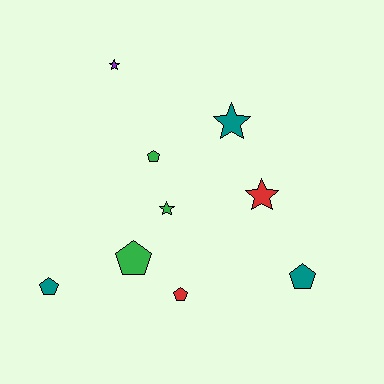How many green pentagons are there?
There are 2 green pentagons.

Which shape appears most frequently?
Pentagon, with 5 objects.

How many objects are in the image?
There are 9 objects.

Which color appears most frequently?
Teal, with 3 objects.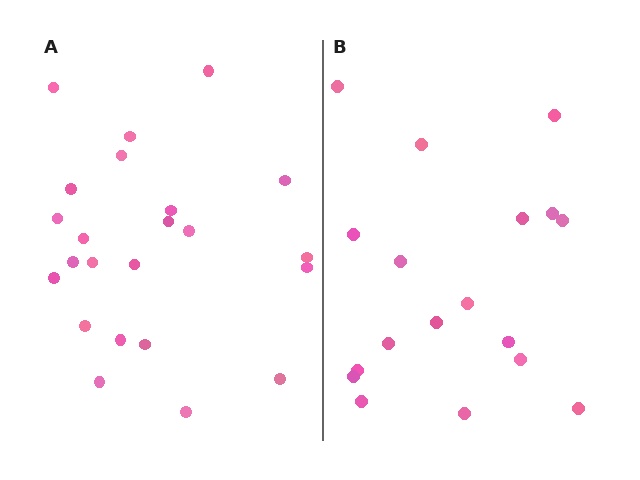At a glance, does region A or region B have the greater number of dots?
Region A (the left region) has more dots.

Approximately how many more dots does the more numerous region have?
Region A has about 5 more dots than region B.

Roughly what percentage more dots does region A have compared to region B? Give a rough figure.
About 30% more.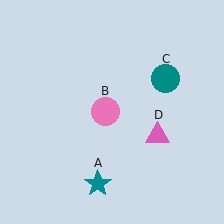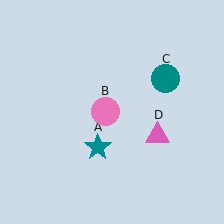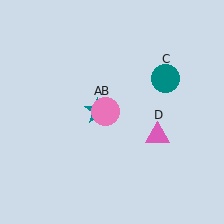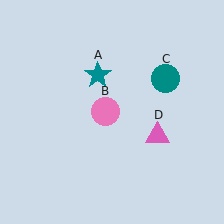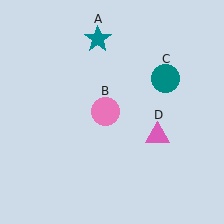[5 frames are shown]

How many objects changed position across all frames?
1 object changed position: teal star (object A).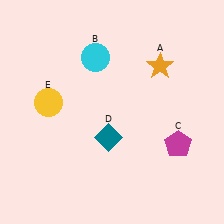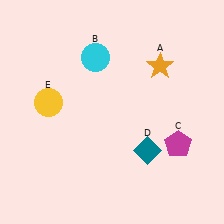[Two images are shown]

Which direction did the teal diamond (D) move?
The teal diamond (D) moved right.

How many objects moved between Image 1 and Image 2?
1 object moved between the two images.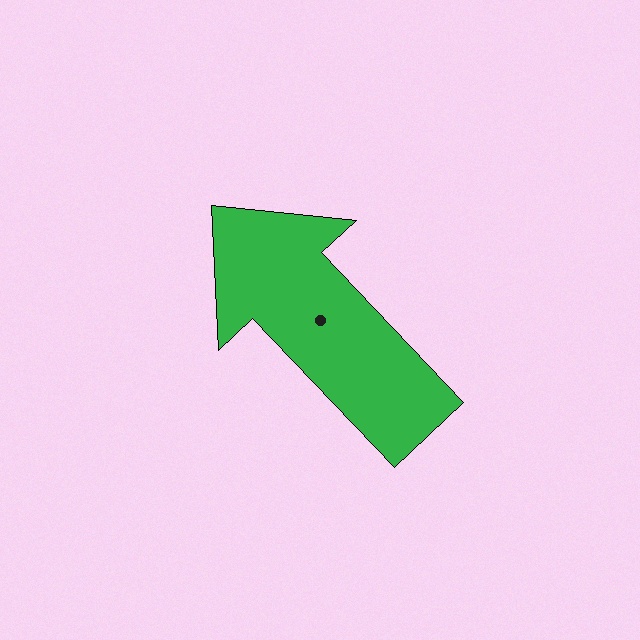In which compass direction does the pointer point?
Northwest.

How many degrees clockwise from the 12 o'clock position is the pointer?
Approximately 317 degrees.